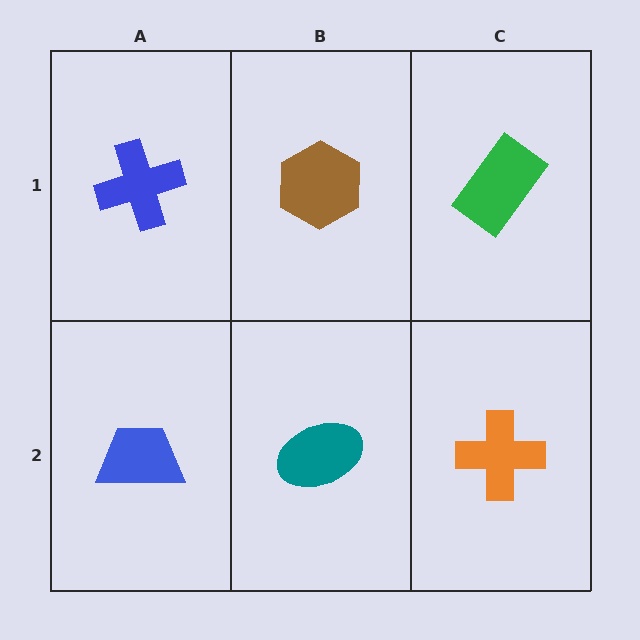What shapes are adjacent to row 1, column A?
A blue trapezoid (row 2, column A), a brown hexagon (row 1, column B).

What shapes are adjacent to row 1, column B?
A teal ellipse (row 2, column B), a blue cross (row 1, column A), a green rectangle (row 1, column C).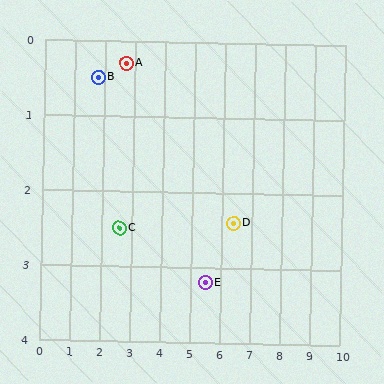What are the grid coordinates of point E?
Point E is at approximately (5.5, 3.2).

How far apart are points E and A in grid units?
Points E and A are about 4.0 grid units apart.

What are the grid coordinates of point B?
Point B is at approximately (1.8, 0.5).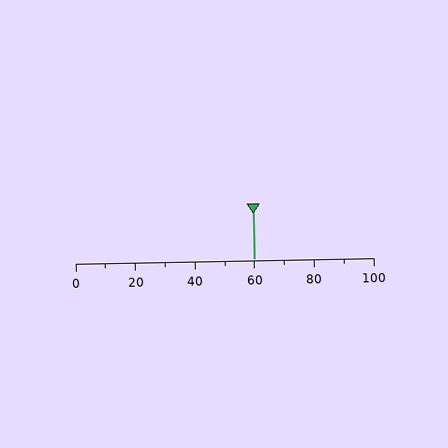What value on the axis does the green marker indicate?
The marker indicates approximately 60.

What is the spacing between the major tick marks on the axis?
The major ticks are spaced 20 apart.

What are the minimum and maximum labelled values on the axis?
The axis runs from 0 to 100.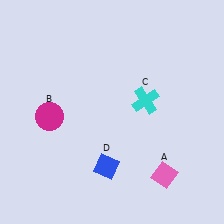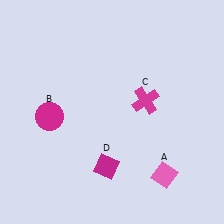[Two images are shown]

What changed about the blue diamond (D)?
In Image 1, D is blue. In Image 2, it changed to magenta.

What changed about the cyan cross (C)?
In Image 1, C is cyan. In Image 2, it changed to magenta.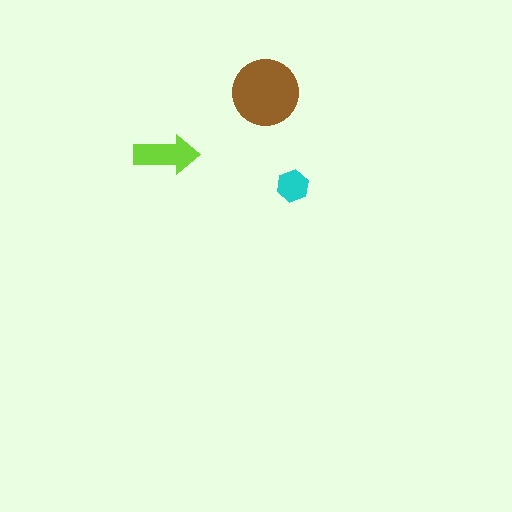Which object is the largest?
The brown circle.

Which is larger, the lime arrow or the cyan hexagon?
The lime arrow.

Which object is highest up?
The brown circle is topmost.